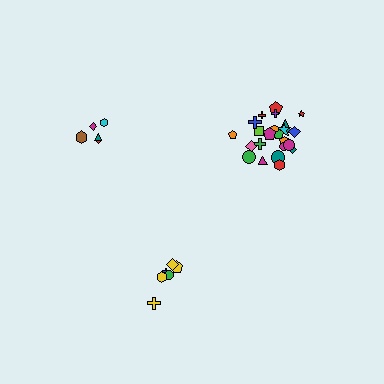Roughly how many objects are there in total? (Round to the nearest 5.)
Roughly 35 objects in total.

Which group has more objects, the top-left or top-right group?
The top-right group.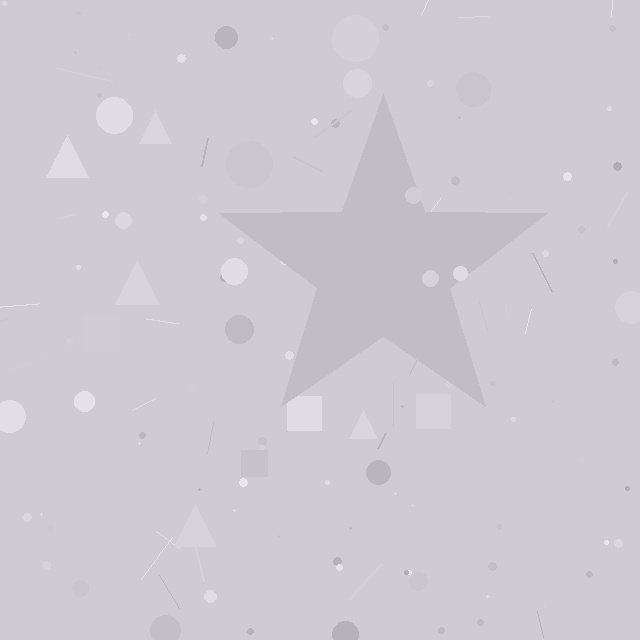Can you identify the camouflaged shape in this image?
The camouflaged shape is a star.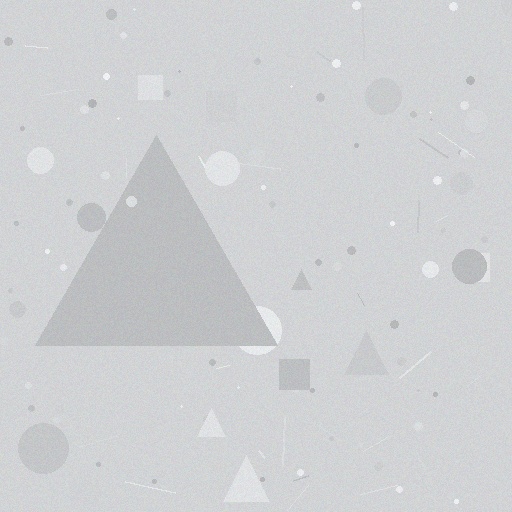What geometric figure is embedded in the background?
A triangle is embedded in the background.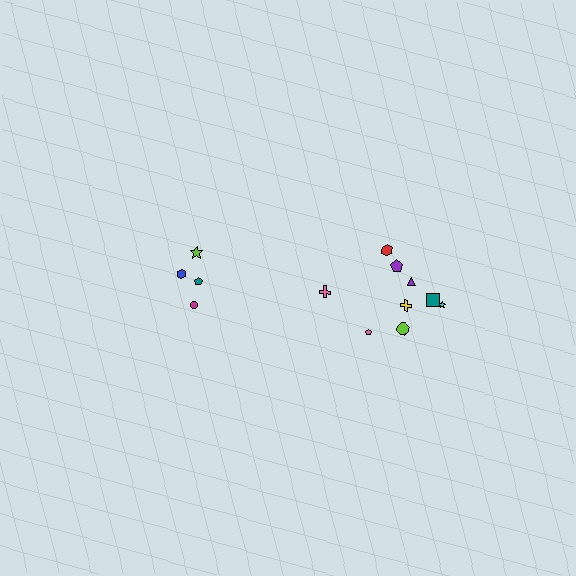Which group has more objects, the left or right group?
The right group.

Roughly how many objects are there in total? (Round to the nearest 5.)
Roughly 15 objects in total.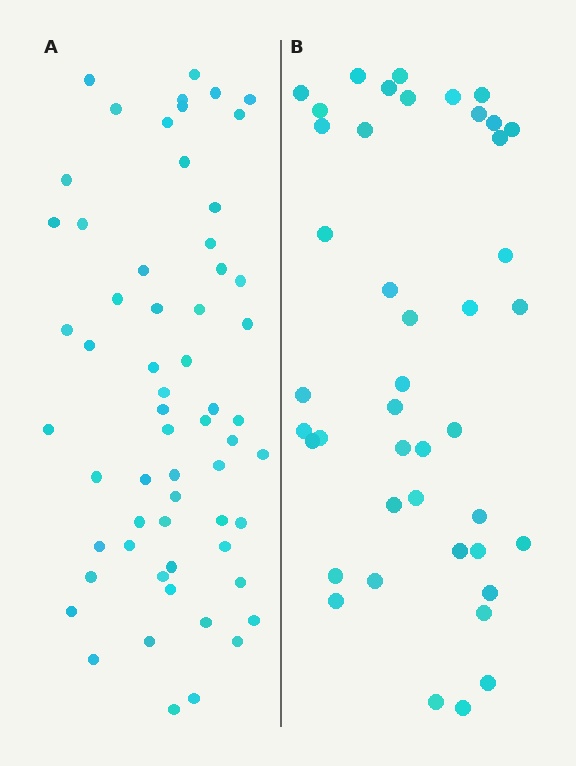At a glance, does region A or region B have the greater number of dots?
Region A (the left region) has more dots.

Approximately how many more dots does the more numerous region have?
Region A has approximately 15 more dots than region B.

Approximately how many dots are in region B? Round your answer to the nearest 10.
About 40 dots. (The exact count is 43, which rounds to 40.)